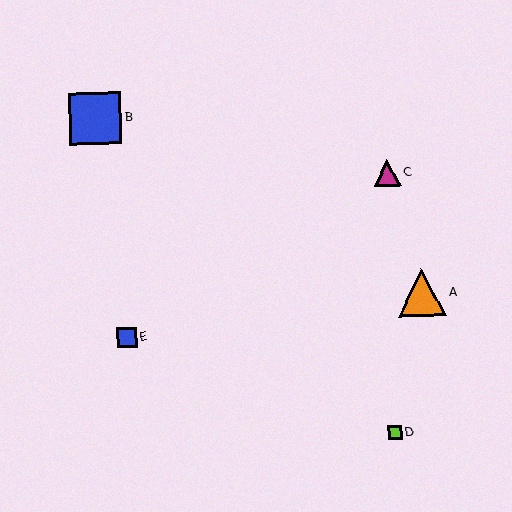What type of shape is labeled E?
Shape E is a blue square.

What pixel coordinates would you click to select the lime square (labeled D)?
Click at (395, 433) to select the lime square D.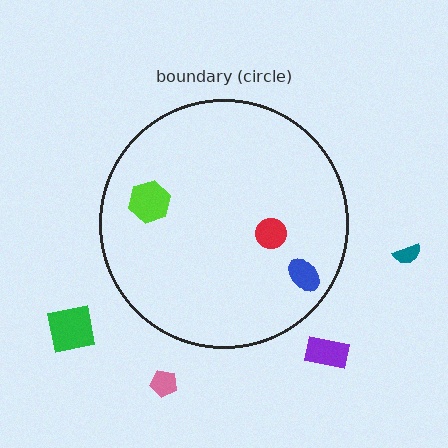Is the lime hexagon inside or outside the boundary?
Inside.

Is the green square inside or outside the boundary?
Outside.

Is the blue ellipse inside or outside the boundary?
Inside.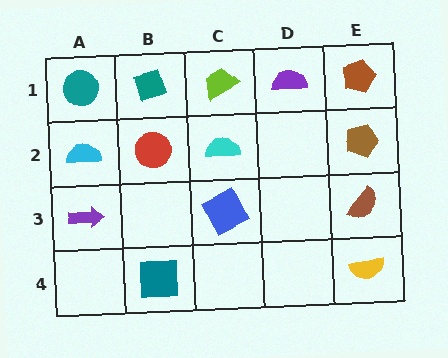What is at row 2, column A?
A cyan semicircle.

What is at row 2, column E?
A brown pentagon.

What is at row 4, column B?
A teal square.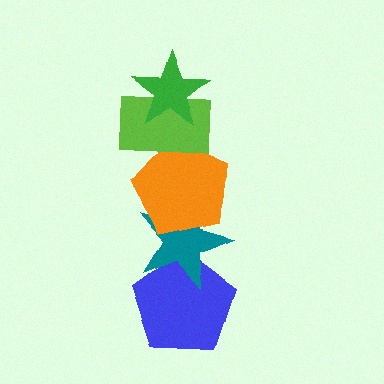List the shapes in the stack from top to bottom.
From top to bottom: the green star, the lime rectangle, the orange pentagon, the teal star, the blue pentagon.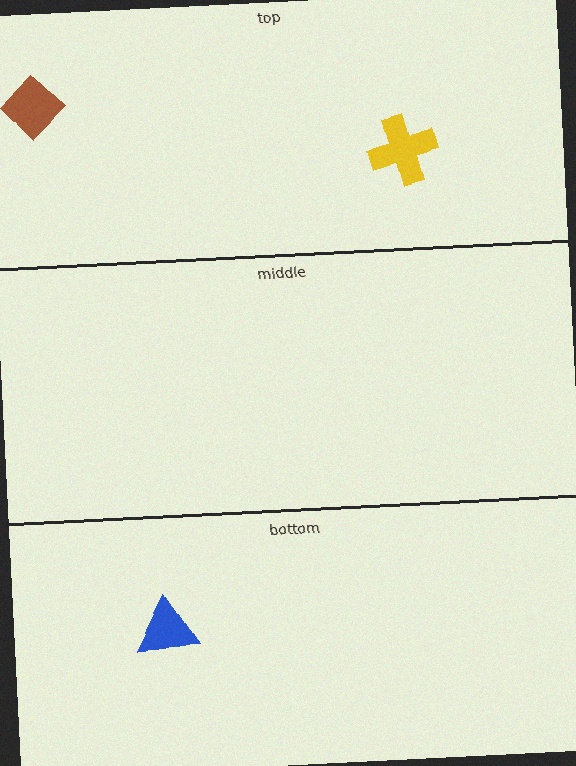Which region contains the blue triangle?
The bottom region.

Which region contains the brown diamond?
The top region.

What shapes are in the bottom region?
The blue triangle.